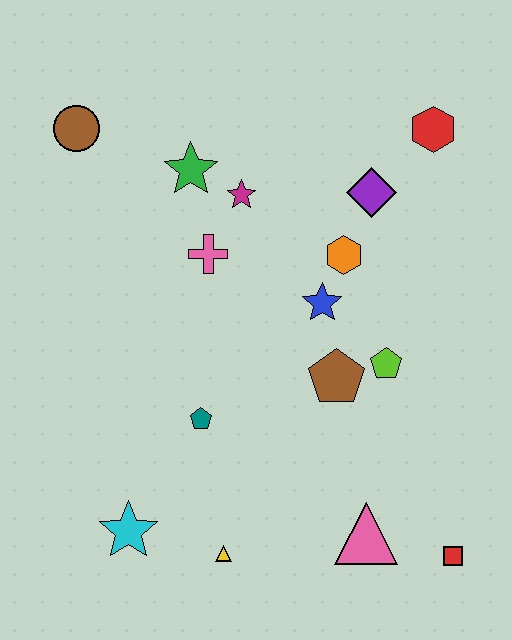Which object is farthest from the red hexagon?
The cyan star is farthest from the red hexagon.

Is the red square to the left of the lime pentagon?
No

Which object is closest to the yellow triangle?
The cyan star is closest to the yellow triangle.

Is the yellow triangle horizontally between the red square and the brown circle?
Yes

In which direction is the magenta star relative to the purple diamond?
The magenta star is to the left of the purple diamond.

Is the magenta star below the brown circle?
Yes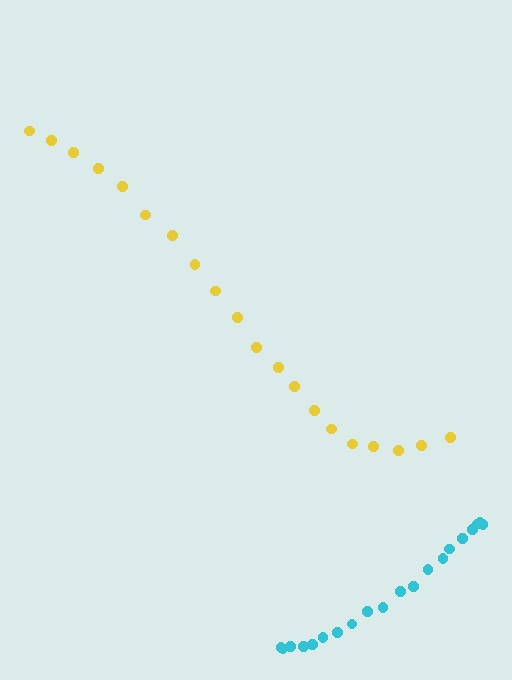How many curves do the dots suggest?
There are 2 distinct paths.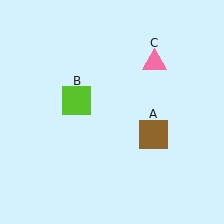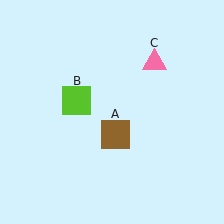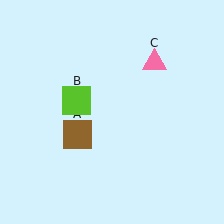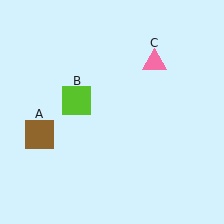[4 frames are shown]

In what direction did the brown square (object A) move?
The brown square (object A) moved left.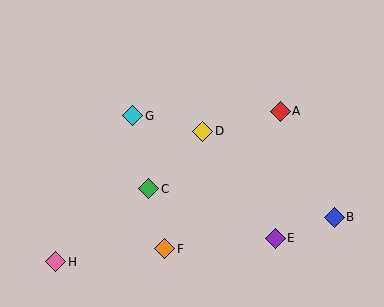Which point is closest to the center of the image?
Point D at (203, 131) is closest to the center.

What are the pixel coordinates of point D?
Point D is at (203, 131).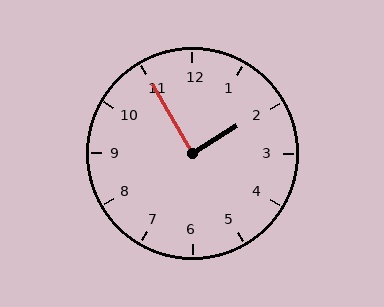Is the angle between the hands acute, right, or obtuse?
It is right.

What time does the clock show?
1:55.